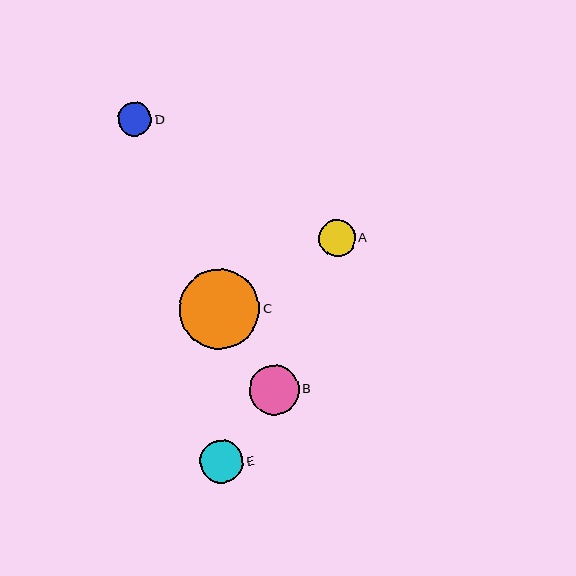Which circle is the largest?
Circle C is the largest with a size of approximately 80 pixels.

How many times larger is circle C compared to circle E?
Circle C is approximately 1.9 times the size of circle E.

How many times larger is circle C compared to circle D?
Circle C is approximately 2.4 times the size of circle D.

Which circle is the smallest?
Circle D is the smallest with a size of approximately 34 pixels.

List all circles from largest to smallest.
From largest to smallest: C, B, E, A, D.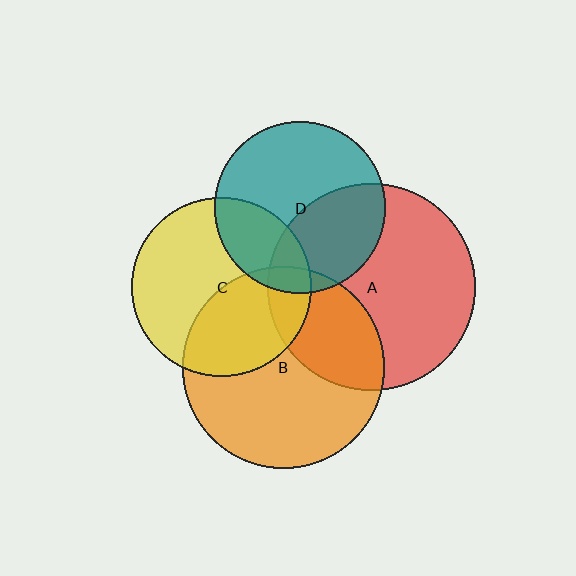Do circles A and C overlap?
Yes.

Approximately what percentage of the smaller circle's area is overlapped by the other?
Approximately 15%.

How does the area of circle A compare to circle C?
Approximately 1.3 times.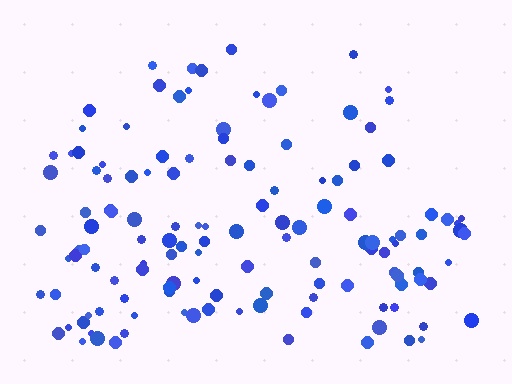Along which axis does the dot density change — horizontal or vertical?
Vertical.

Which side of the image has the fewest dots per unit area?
The top.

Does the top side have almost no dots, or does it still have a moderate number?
Still a moderate number, just noticeably fewer than the bottom.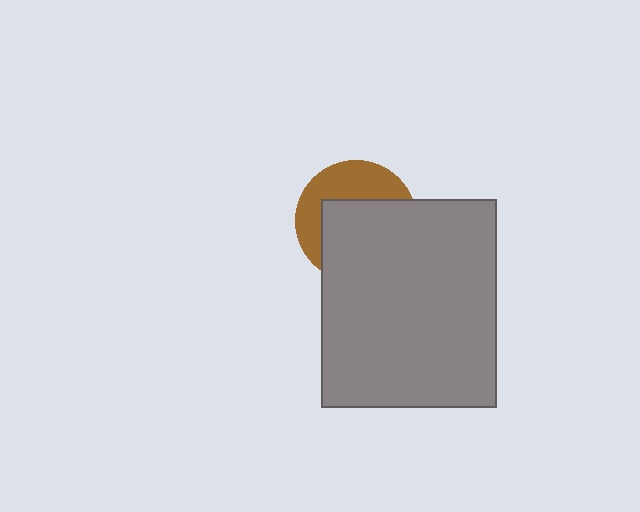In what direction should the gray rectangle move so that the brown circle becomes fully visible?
The gray rectangle should move toward the lower-right. That is the shortest direction to clear the overlap and leave the brown circle fully visible.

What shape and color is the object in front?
The object in front is a gray rectangle.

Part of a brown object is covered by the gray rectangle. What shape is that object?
It is a circle.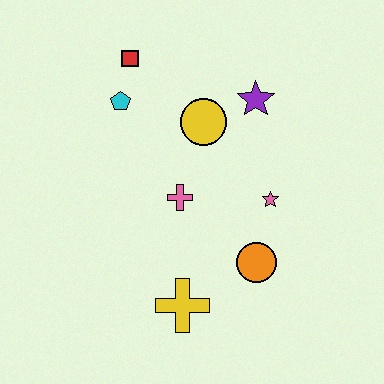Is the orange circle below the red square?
Yes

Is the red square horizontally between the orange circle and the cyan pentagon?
Yes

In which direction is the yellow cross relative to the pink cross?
The yellow cross is below the pink cross.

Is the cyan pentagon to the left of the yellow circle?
Yes